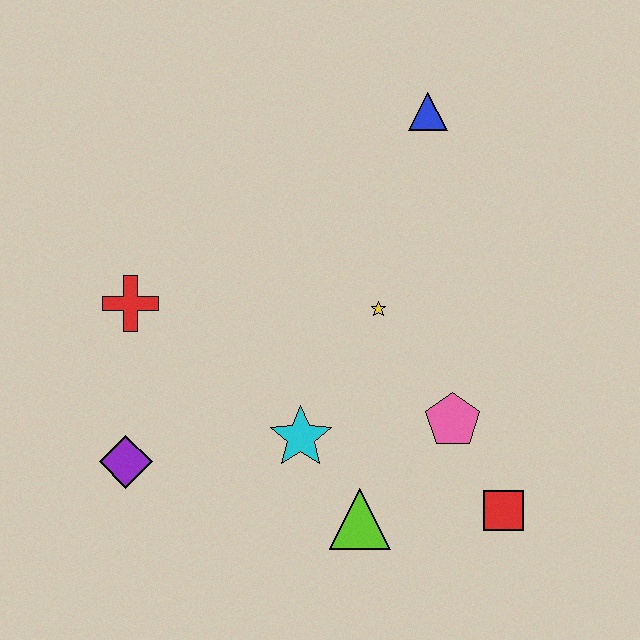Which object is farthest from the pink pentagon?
The red cross is farthest from the pink pentagon.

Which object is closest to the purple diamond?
The red cross is closest to the purple diamond.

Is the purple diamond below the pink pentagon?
Yes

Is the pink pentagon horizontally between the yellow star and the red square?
Yes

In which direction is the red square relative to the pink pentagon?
The red square is below the pink pentagon.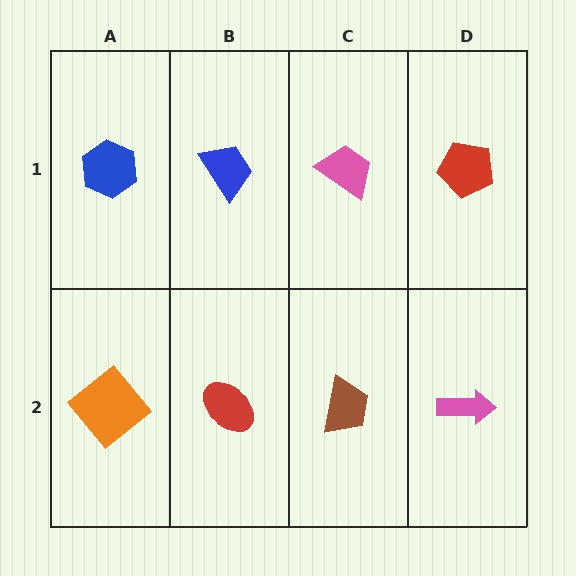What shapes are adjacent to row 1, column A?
An orange diamond (row 2, column A), a blue trapezoid (row 1, column B).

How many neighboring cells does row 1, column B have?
3.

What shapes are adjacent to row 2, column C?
A pink trapezoid (row 1, column C), a red ellipse (row 2, column B), a pink arrow (row 2, column D).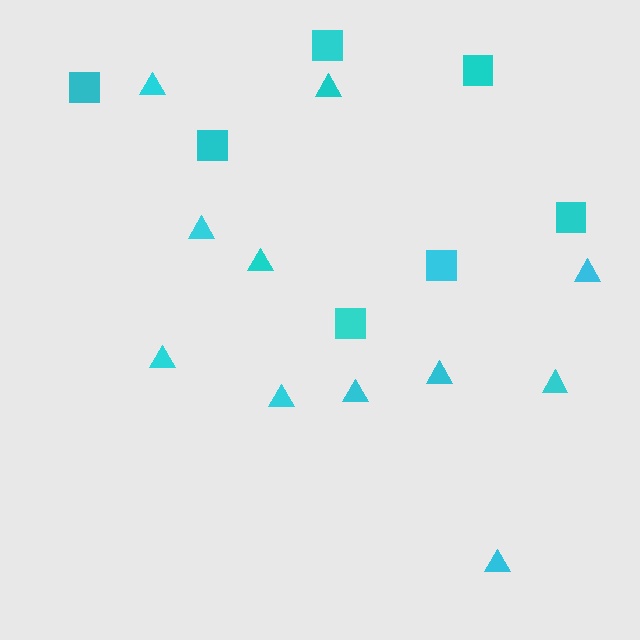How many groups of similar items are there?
There are 2 groups: one group of squares (7) and one group of triangles (11).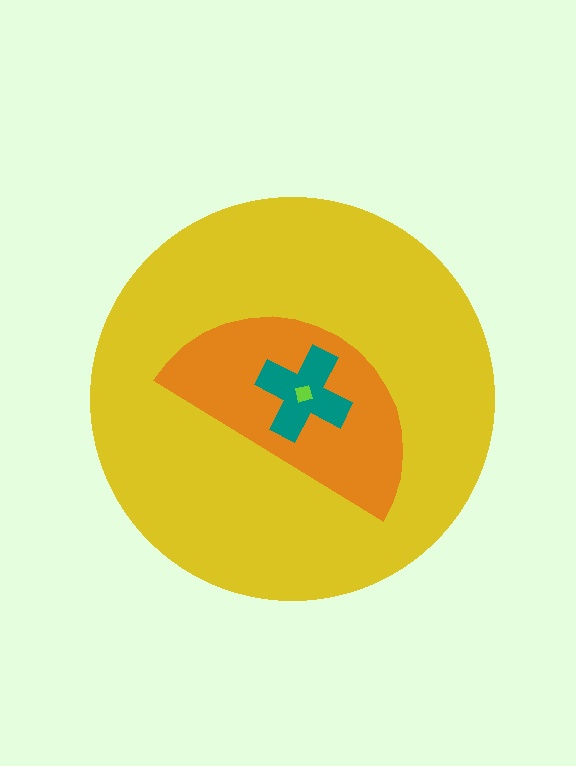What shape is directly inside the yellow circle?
The orange semicircle.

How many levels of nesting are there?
4.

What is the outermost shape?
The yellow circle.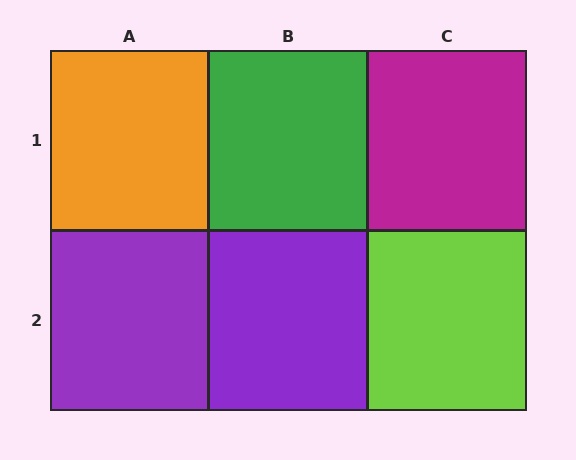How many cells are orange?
1 cell is orange.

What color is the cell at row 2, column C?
Lime.